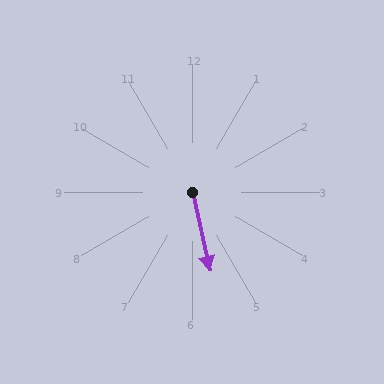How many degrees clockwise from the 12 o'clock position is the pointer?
Approximately 167 degrees.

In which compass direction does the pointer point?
South.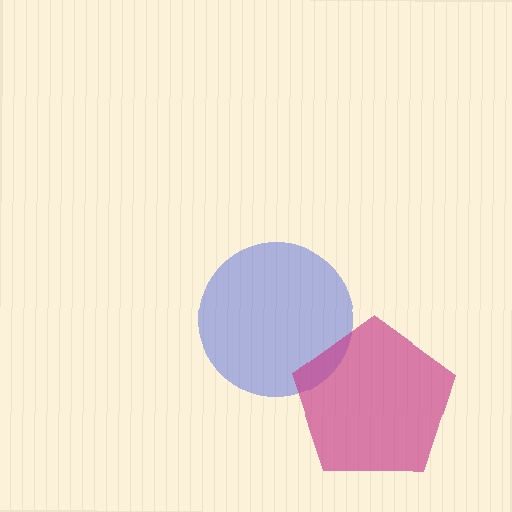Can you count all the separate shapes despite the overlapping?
Yes, there are 2 separate shapes.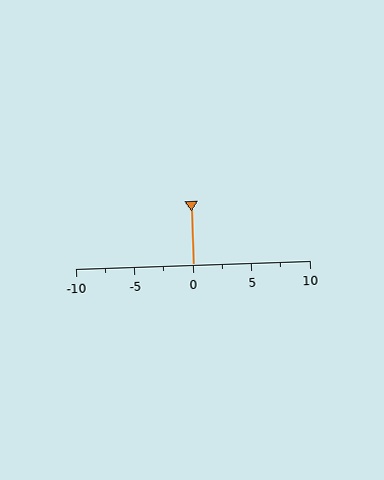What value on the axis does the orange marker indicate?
The marker indicates approximately 0.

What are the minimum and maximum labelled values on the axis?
The axis runs from -10 to 10.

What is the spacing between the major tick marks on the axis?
The major ticks are spaced 5 apart.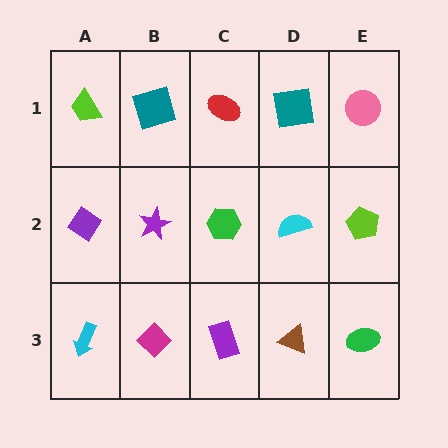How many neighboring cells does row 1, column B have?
3.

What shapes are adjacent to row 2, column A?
A lime trapezoid (row 1, column A), a cyan arrow (row 3, column A), a purple star (row 2, column B).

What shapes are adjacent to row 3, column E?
A lime pentagon (row 2, column E), a brown triangle (row 3, column D).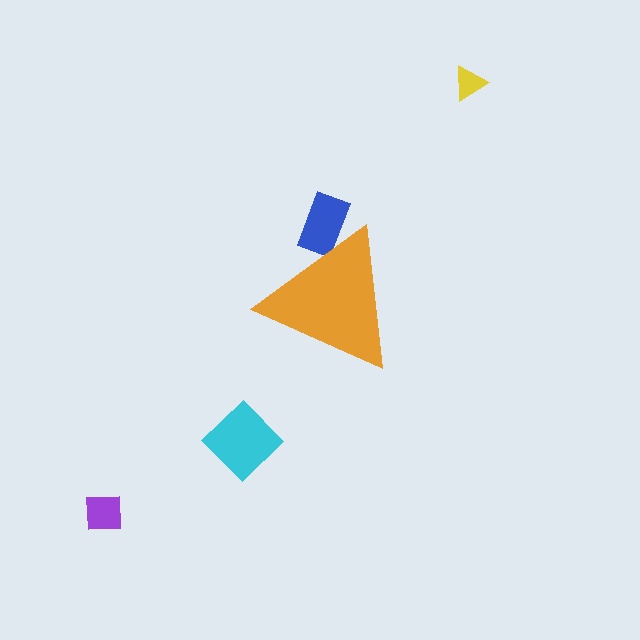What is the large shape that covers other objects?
An orange triangle.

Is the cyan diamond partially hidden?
No, the cyan diamond is fully visible.